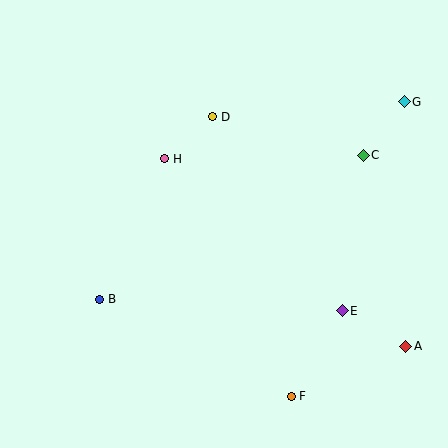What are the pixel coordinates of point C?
Point C is at (363, 155).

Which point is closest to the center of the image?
Point H at (165, 159) is closest to the center.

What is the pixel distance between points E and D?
The distance between E and D is 233 pixels.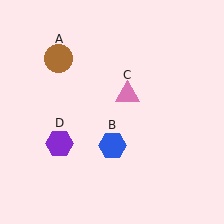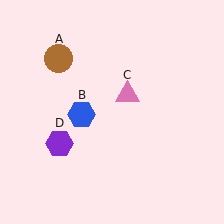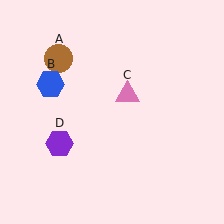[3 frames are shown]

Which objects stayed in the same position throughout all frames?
Brown circle (object A) and pink triangle (object C) and purple hexagon (object D) remained stationary.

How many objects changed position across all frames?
1 object changed position: blue hexagon (object B).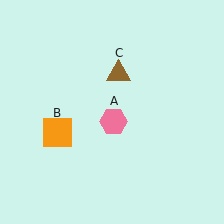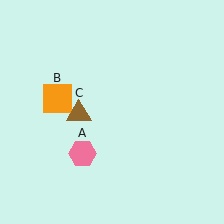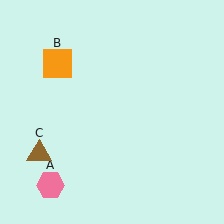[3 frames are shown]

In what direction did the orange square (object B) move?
The orange square (object B) moved up.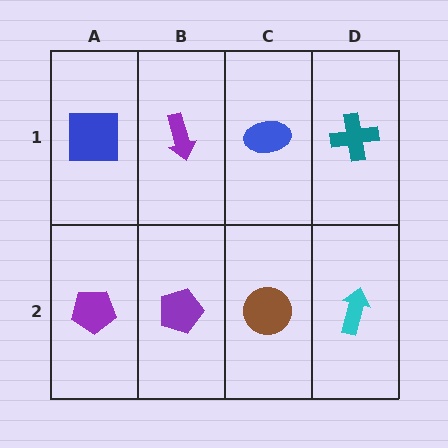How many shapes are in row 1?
4 shapes.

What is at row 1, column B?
A purple arrow.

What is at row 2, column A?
A purple pentagon.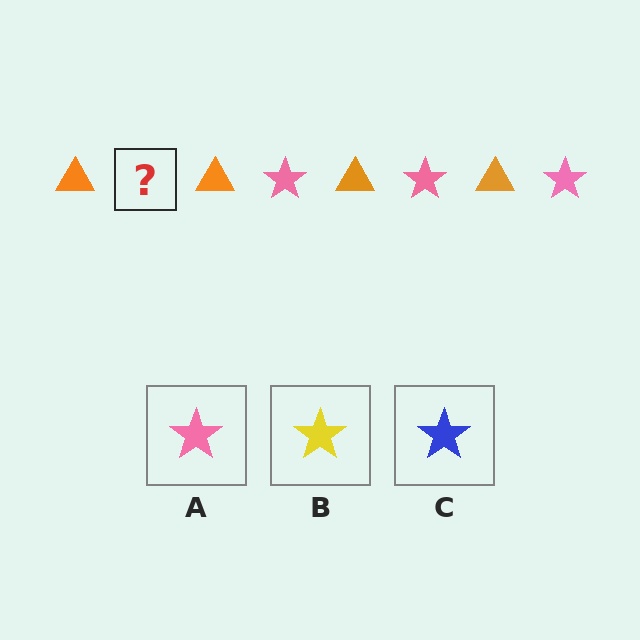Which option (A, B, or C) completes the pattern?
A.